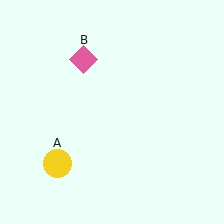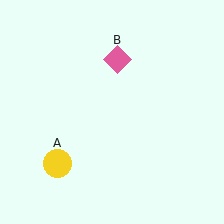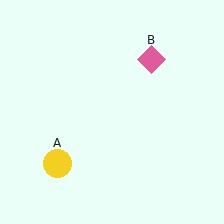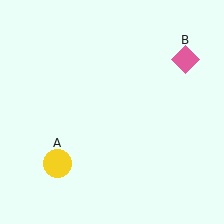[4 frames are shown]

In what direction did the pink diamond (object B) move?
The pink diamond (object B) moved right.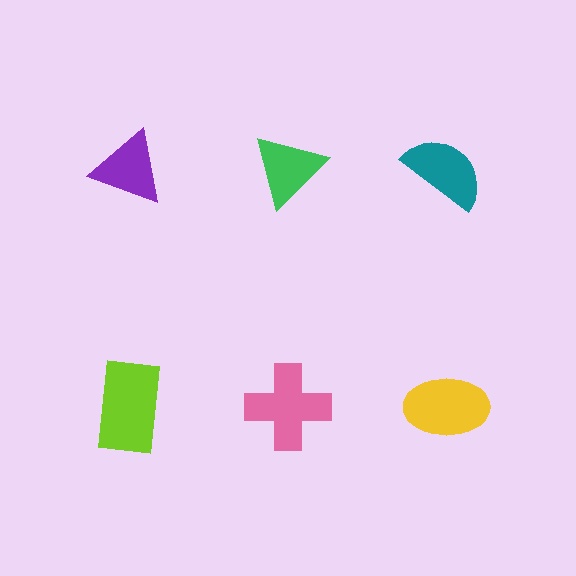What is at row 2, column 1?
A lime rectangle.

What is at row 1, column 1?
A purple triangle.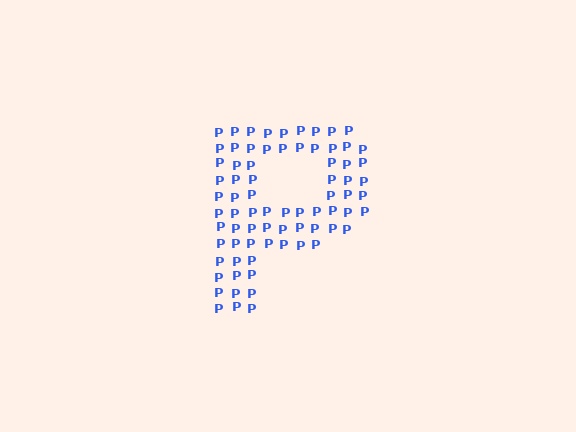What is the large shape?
The large shape is the letter P.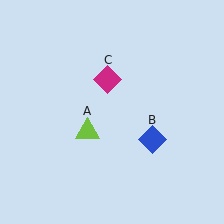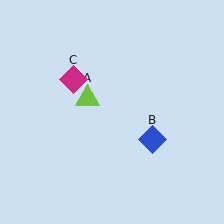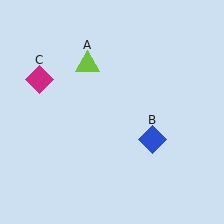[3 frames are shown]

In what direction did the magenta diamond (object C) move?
The magenta diamond (object C) moved left.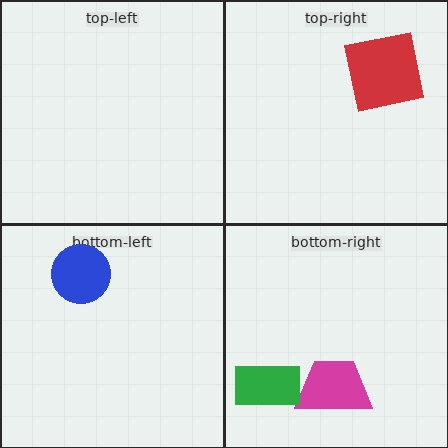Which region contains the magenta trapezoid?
The bottom-right region.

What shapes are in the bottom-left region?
The blue circle.